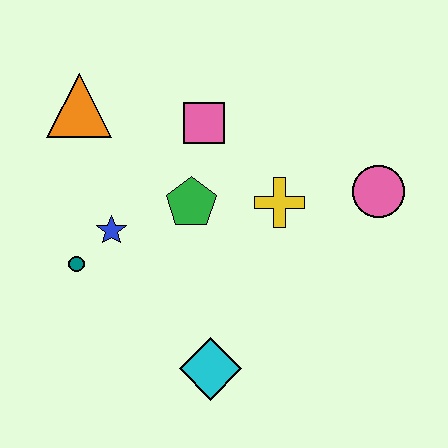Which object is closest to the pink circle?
The yellow cross is closest to the pink circle.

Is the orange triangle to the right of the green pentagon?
No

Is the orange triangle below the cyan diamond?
No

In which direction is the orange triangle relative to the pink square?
The orange triangle is to the left of the pink square.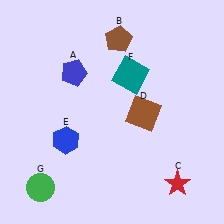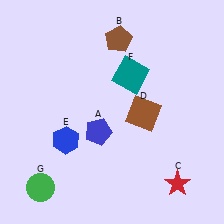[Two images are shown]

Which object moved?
The blue pentagon (A) moved down.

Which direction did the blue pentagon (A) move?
The blue pentagon (A) moved down.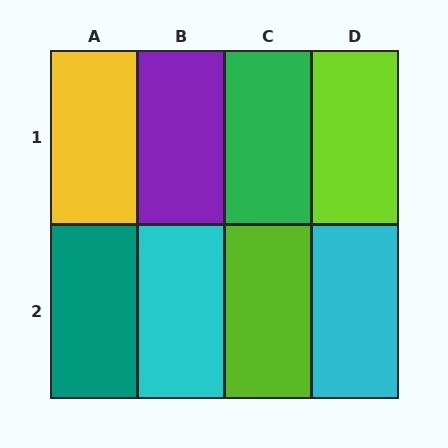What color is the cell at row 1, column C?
Green.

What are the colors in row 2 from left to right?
Teal, cyan, lime, cyan.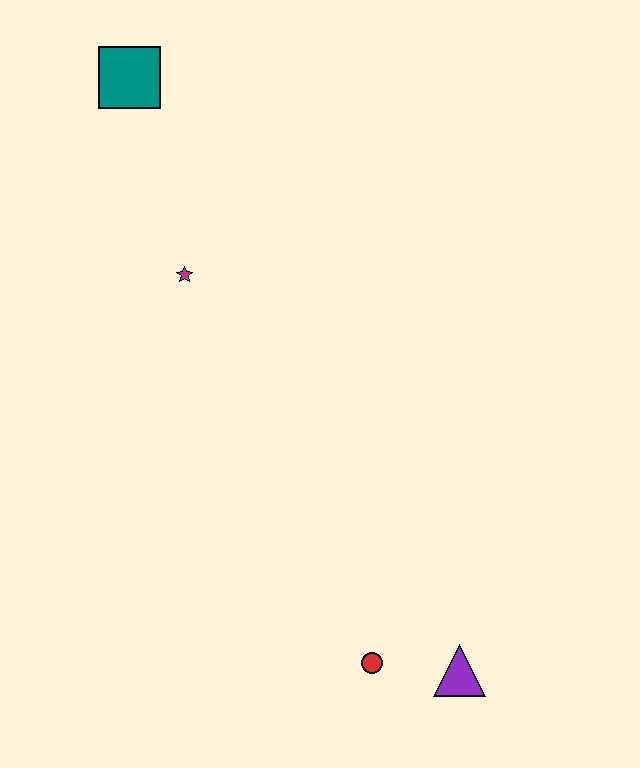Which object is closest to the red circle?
The purple triangle is closest to the red circle.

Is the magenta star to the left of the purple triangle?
Yes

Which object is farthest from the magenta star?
The purple triangle is farthest from the magenta star.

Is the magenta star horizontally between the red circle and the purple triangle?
No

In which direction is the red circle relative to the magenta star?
The red circle is below the magenta star.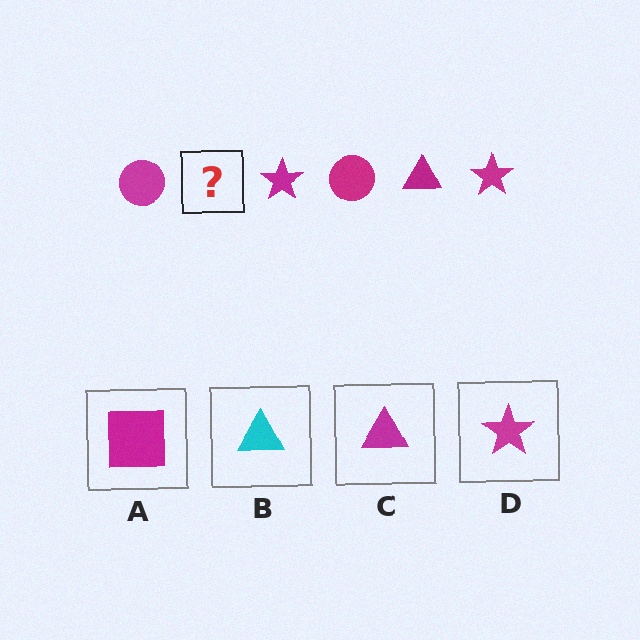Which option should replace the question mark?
Option C.